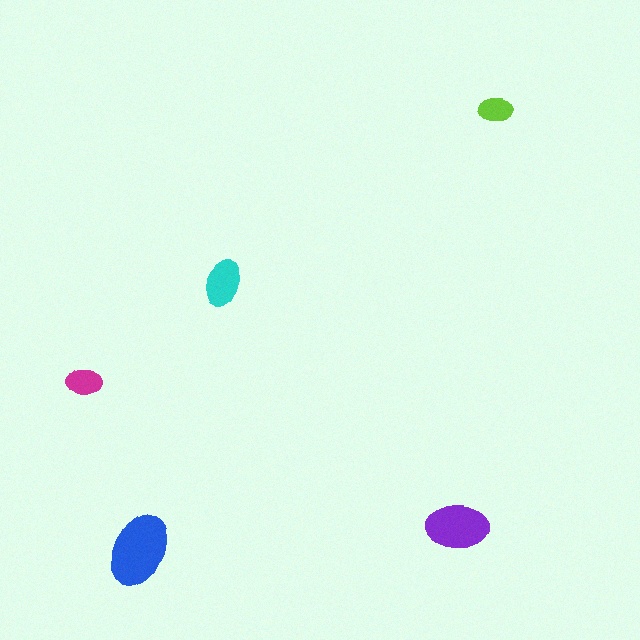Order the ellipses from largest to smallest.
the blue one, the purple one, the cyan one, the magenta one, the lime one.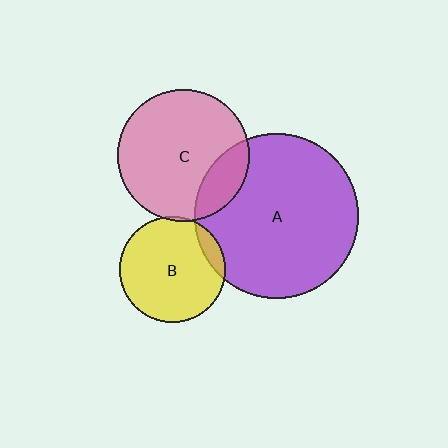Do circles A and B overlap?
Yes.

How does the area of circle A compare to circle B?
Approximately 2.4 times.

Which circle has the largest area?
Circle A (purple).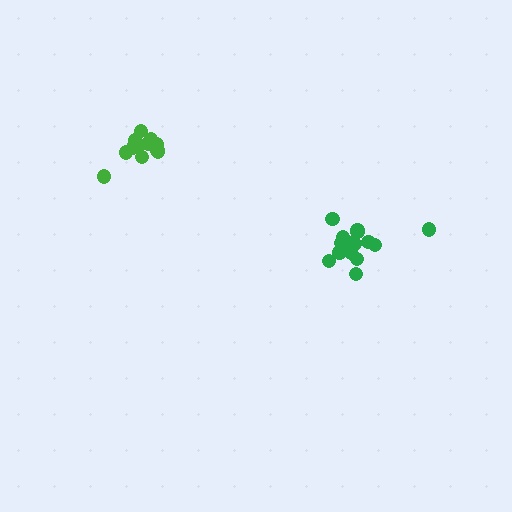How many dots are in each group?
Group 1: 12 dots, Group 2: 16 dots (28 total).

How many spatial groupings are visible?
There are 2 spatial groupings.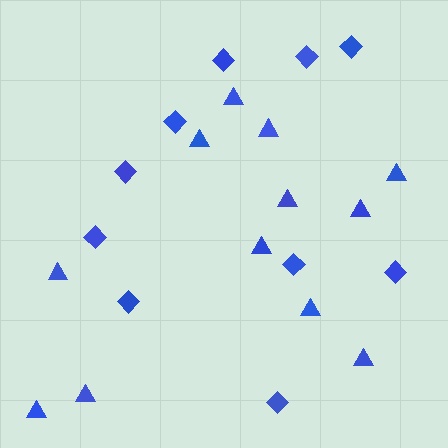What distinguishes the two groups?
There are 2 groups: one group of diamonds (10) and one group of triangles (12).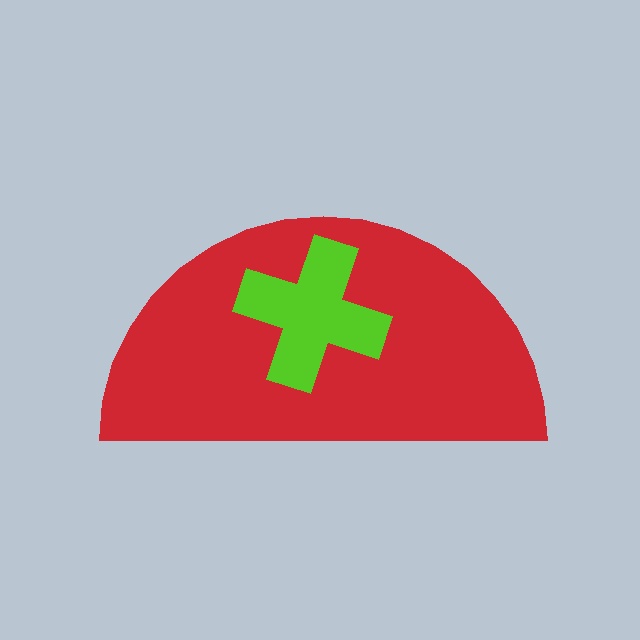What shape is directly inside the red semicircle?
The lime cross.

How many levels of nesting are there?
2.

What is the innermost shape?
The lime cross.